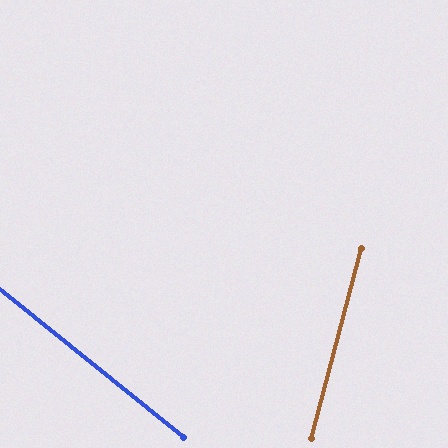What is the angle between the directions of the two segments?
Approximately 66 degrees.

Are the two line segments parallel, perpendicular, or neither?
Neither parallel nor perpendicular — they differ by about 66°.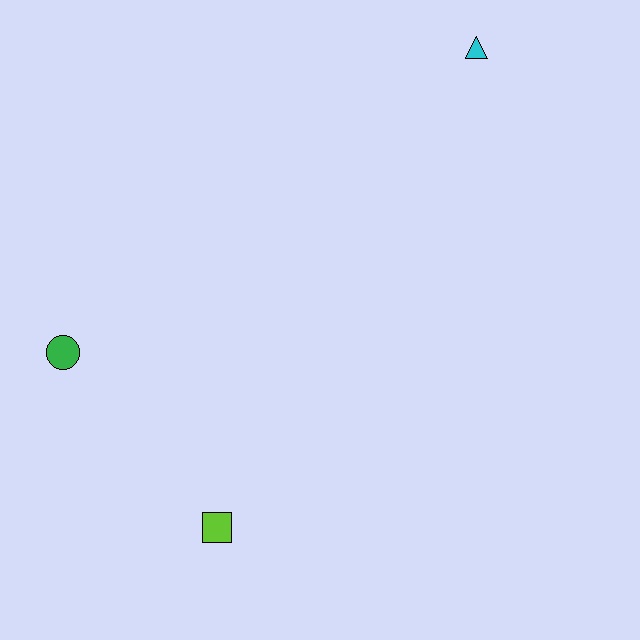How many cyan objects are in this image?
There is 1 cyan object.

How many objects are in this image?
There are 3 objects.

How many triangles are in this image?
There is 1 triangle.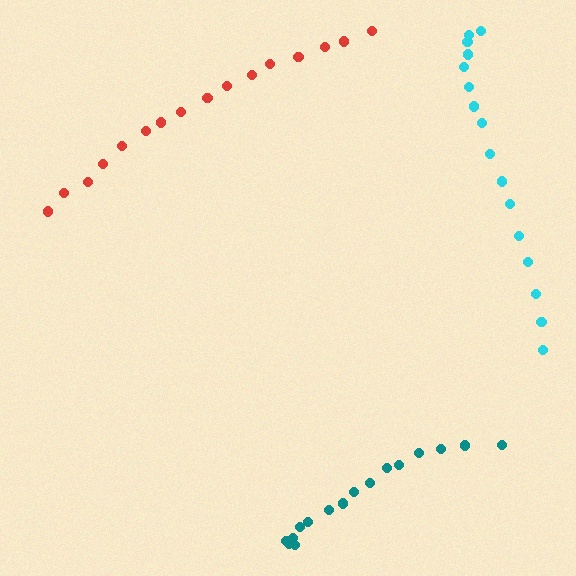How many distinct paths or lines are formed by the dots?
There are 3 distinct paths.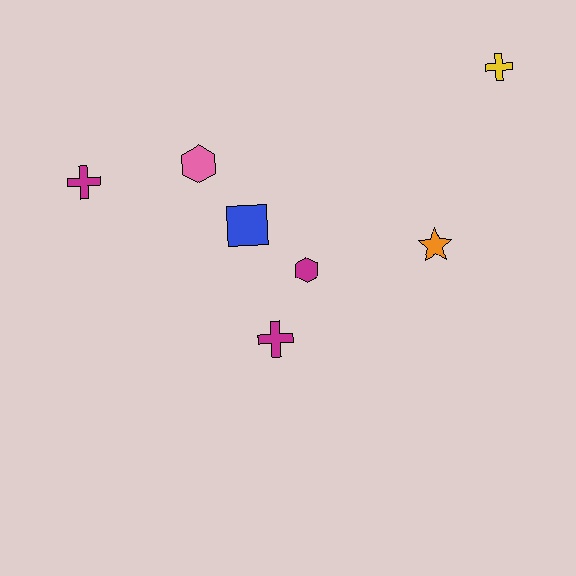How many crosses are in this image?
There are 3 crosses.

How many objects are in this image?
There are 7 objects.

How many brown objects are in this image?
There are no brown objects.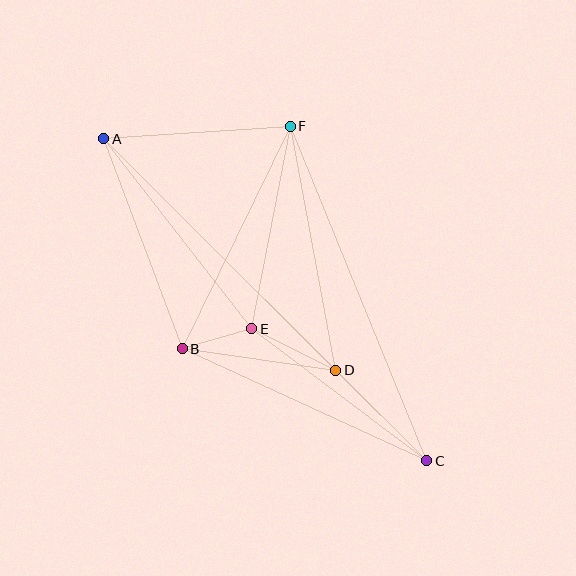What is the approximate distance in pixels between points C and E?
The distance between C and E is approximately 219 pixels.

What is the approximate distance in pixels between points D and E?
The distance between D and E is approximately 94 pixels.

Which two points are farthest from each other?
Points A and C are farthest from each other.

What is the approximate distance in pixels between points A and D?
The distance between A and D is approximately 328 pixels.